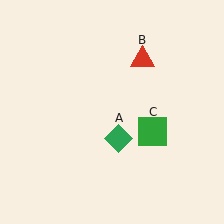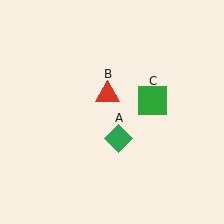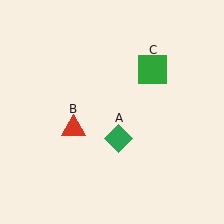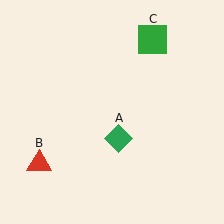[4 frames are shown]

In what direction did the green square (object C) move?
The green square (object C) moved up.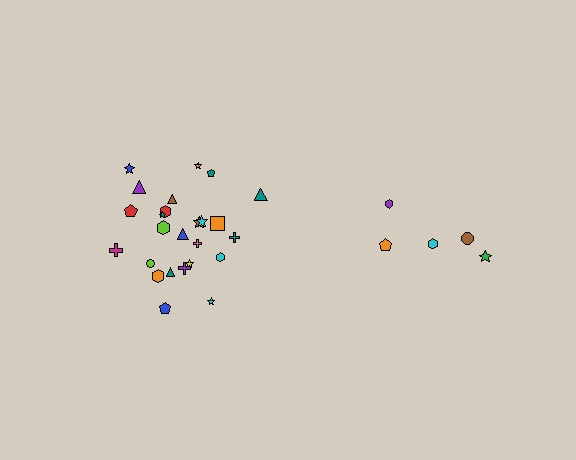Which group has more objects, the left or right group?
The left group.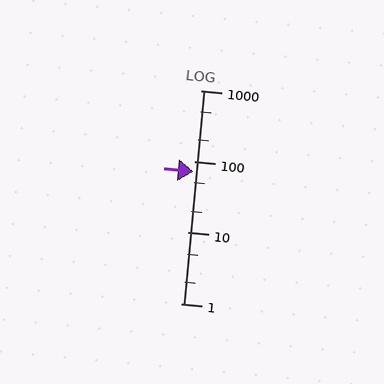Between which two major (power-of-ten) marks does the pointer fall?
The pointer is between 10 and 100.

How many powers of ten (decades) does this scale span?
The scale spans 3 decades, from 1 to 1000.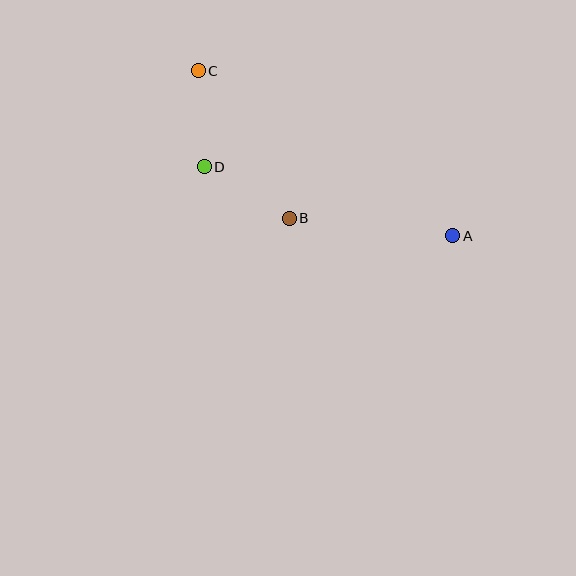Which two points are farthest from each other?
Points A and C are farthest from each other.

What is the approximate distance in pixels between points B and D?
The distance between B and D is approximately 99 pixels.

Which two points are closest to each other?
Points C and D are closest to each other.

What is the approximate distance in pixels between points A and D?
The distance between A and D is approximately 258 pixels.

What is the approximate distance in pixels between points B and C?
The distance between B and C is approximately 173 pixels.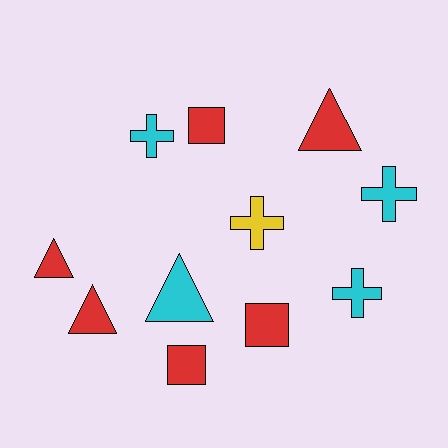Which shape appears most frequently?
Cross, with 4 objects.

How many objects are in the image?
There are 11 objects.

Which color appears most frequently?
Red, with 6 objects.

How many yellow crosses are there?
There is 1 yellow cross.